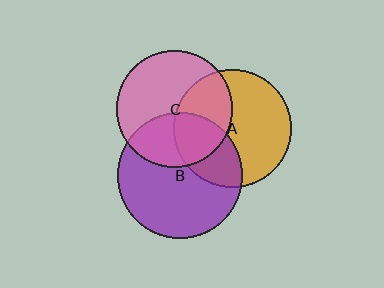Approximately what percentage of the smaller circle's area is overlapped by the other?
Approximately 30%.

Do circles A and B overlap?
Yes.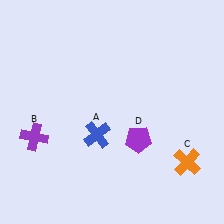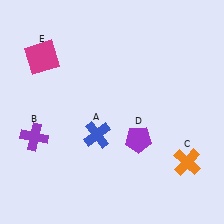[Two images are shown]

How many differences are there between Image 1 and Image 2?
There is 1 difference between the two images.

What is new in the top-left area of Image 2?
A magenta square (E) was added in the top-left area of Image 2.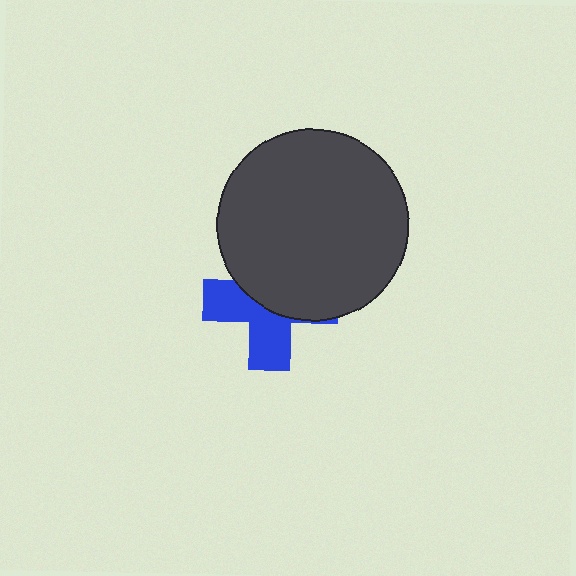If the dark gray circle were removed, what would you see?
You would see the complete blue cross.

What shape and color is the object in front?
The object in front is a dark gray circle.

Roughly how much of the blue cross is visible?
About half of it is visible (roughly 46%).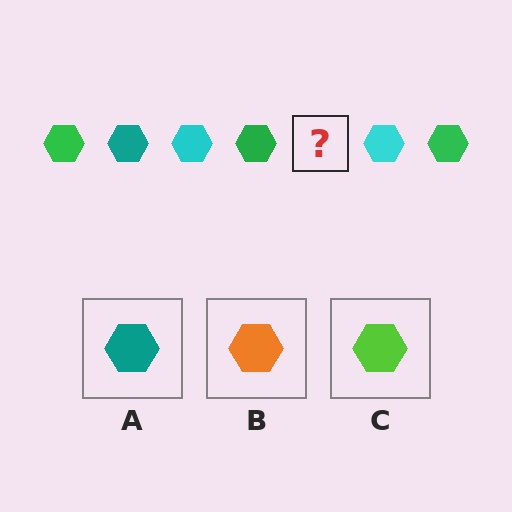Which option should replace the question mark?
Option A.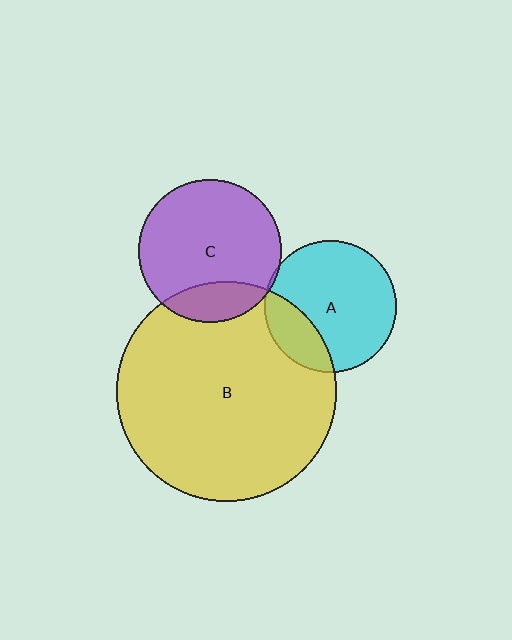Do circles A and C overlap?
Yes.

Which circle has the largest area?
Circle B (yellow).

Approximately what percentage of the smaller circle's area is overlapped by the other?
Approximately 5%.